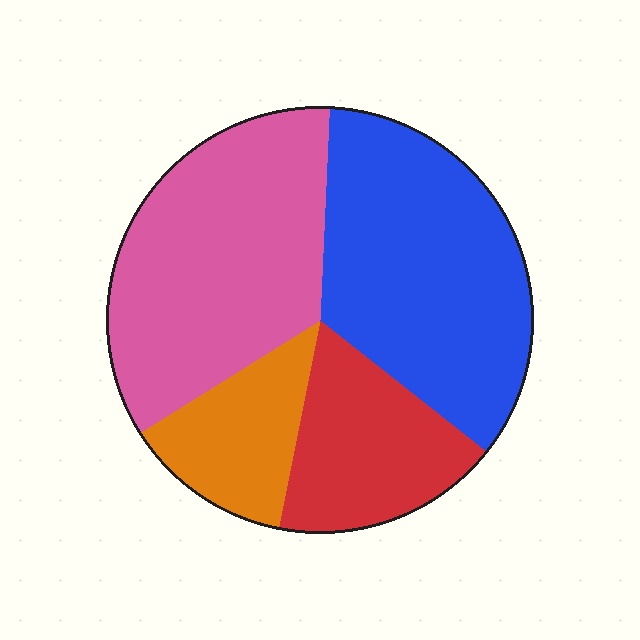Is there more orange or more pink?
Pink.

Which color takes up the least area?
Orange, at roughly 15%.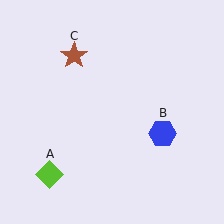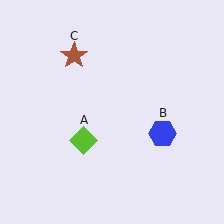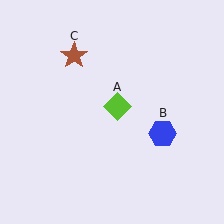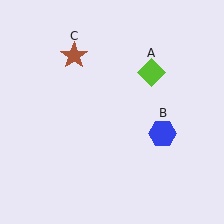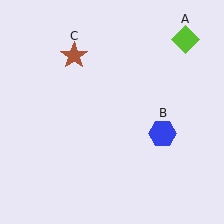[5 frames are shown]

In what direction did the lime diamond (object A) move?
The lime diamond (object A) moved up and to the right.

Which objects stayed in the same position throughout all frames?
Blue hexagon (object B) and brown star (object C) remained stationary.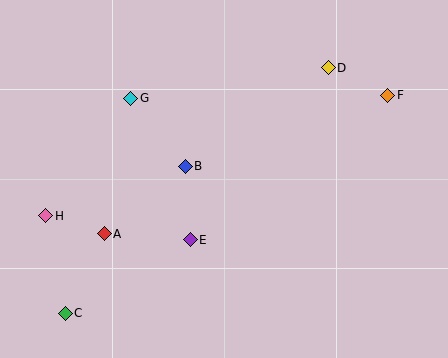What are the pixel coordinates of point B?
Point B is at (185, 166).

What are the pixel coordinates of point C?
Point C is at (65, 313).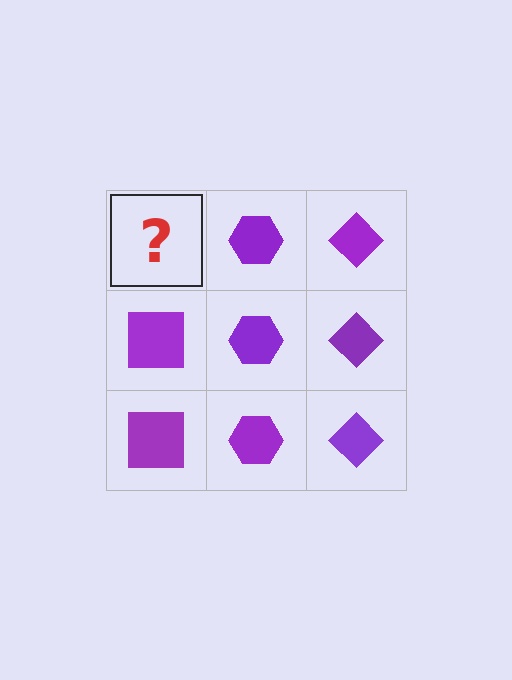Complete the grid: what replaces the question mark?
The question mark should be replaced with a purple square.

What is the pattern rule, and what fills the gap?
The rule is that each column has a consistent shape. The gap should be filled with a purple square.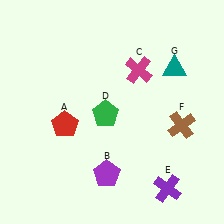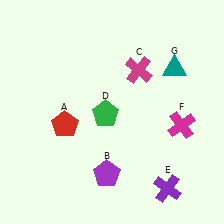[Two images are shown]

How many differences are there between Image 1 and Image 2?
There is 1 difference between the two images.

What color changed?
The cross (F) changed from brown in Image 1 to magenta in Image 2.